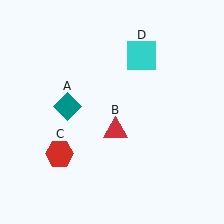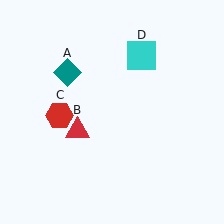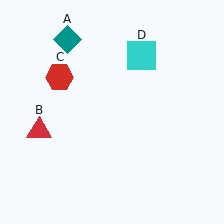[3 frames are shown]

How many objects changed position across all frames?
3 objects changed position: teal diamond (object A), red triangle (object B), red hexagon (object C).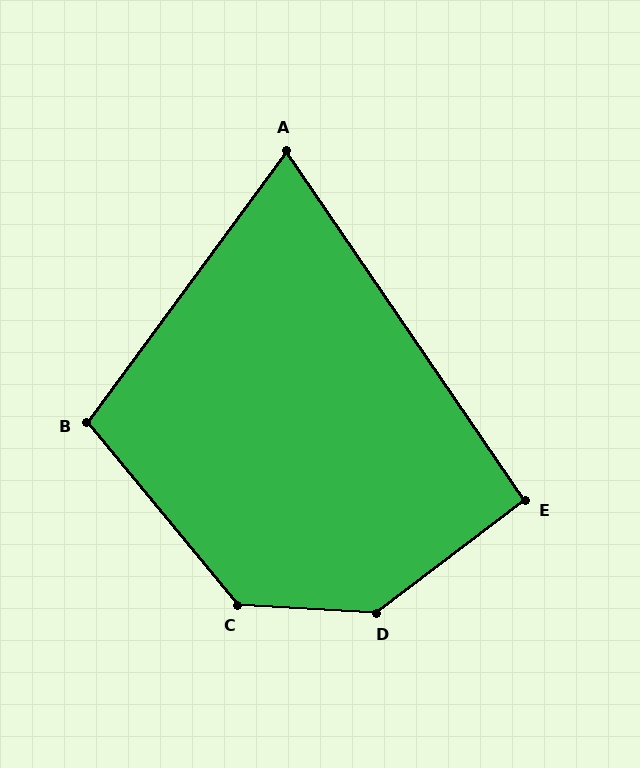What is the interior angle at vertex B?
Approximately 104 degrees (obtuse).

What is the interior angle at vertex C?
Approximately 133 degrees (obtuse).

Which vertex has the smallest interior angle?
A, at approximately 70 degrees.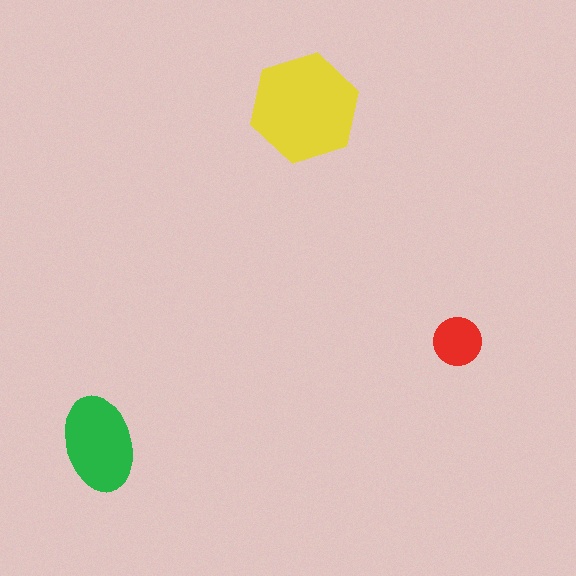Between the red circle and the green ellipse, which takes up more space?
The green ellipse.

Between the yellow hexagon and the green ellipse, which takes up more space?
The yellow hexagon.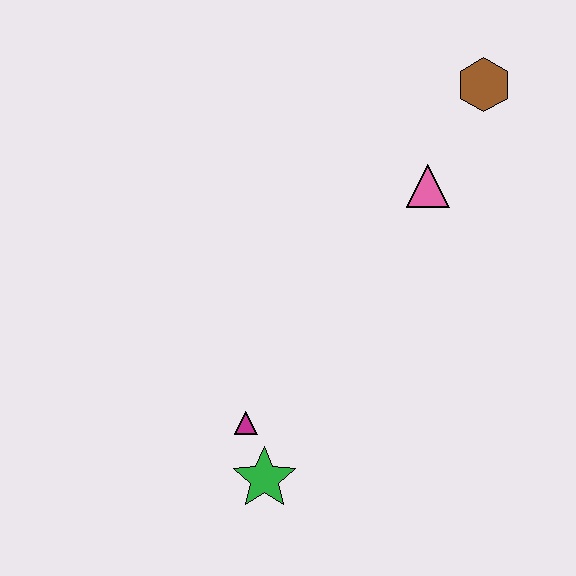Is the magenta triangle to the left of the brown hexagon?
Yes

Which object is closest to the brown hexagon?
The pink triangle is closest to the brown hexagon.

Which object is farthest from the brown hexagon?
The green star is farthest from the brown hexagon.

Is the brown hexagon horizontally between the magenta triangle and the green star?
No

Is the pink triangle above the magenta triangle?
Yes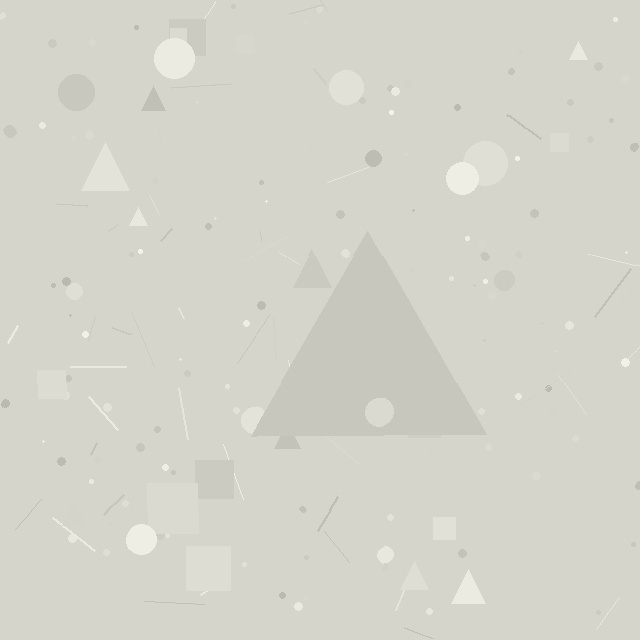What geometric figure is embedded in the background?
A triangle is embedded in the background.